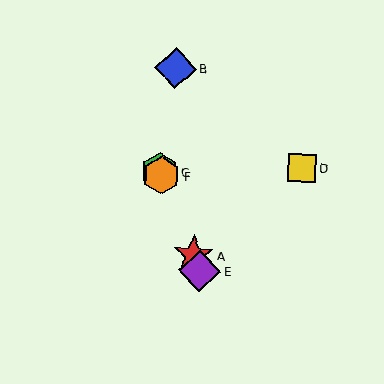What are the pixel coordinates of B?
Object B is at (176, 68).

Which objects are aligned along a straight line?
Objects A, C, E, F are aligned along a straight line.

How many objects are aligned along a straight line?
4 objects (A, C, E, F) are aligned along a straight line.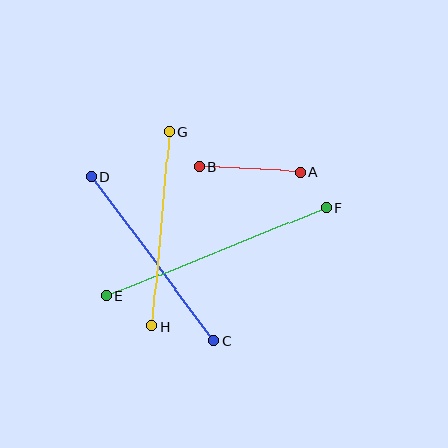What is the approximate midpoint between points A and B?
The midpoint is at approximately (250, 169) pixels.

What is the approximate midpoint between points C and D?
The midpoint is at approximately (153, 259) pixels.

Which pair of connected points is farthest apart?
Points E and F are farthest apart.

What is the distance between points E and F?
The distance is approximately 237 pixels.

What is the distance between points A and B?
The distance is approximately 101 pixels.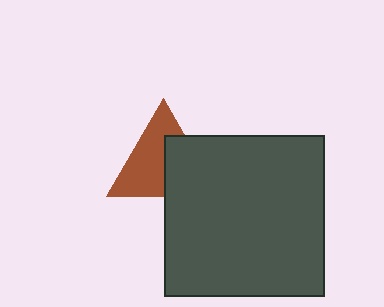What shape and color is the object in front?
The object in front is a dark gray square.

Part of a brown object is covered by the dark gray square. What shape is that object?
It is a triangle.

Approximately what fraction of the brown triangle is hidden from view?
Roughly 42% of the brown triangle is hidden behind the dark gray square.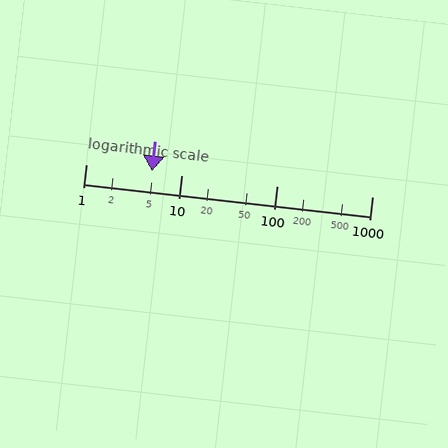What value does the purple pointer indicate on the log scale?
The pointer indicates approximately 4.9.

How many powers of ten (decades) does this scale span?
The scale spans 3 decades, from 1 to 1000.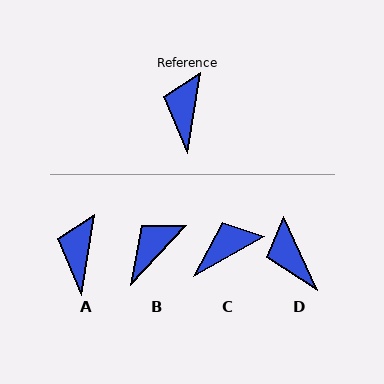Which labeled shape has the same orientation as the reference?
A.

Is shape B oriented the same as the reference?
No, it is off by about 34 degrees.